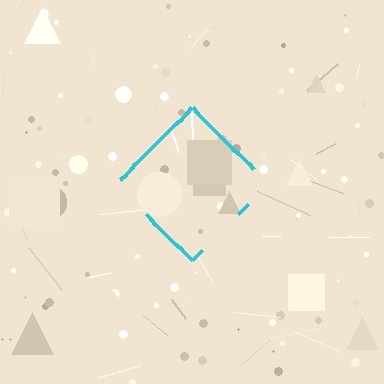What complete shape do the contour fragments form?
The contour fragments form a diamond.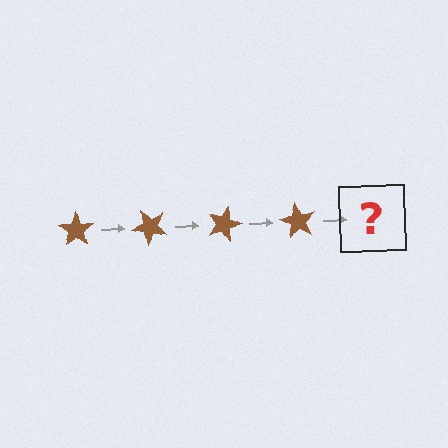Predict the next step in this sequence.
The next step is a brown star rotated 180 degrees.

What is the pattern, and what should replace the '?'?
The pattern is that the star rotates 45 degrees each step. The '?' should be a brown star rotated 180 degrees.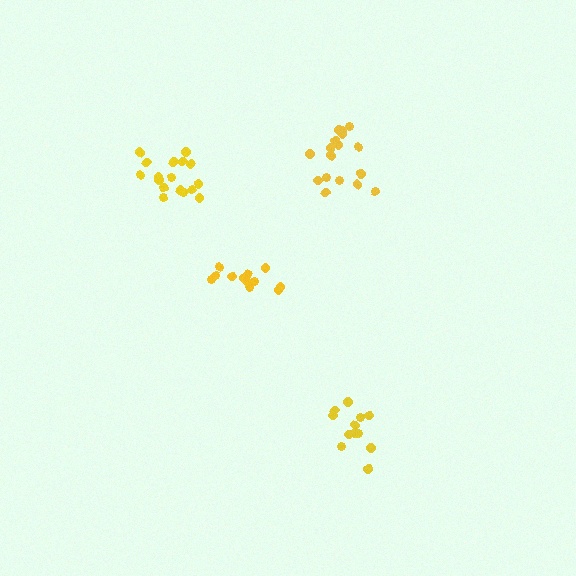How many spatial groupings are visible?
There are 4 spatial groupings.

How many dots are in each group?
Group 1: 12 dots, Group 2: 17 dots, Group 3: 17 dots, Group 4: 12 dots (58 total).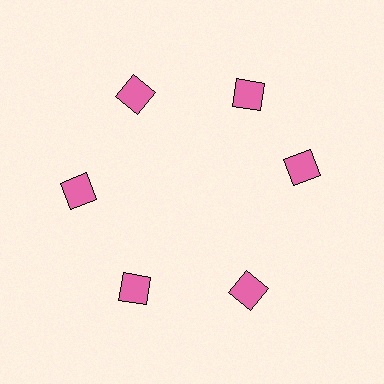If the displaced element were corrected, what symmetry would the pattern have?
It would have 6-fold rotational symmetry — the pattern would map onto itself every 60 degrees.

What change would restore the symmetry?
The symmetry would be restored by rotating it back into even spacing with its neighbors so that all 6 squares sit at equal angles and equal distance from the center.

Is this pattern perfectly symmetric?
No. The 6 pink squares are arranged in a ring, but one element near the 3 o'clock position is rotated out of alignment along the ring, breaking the 6-fold rotational symmetry.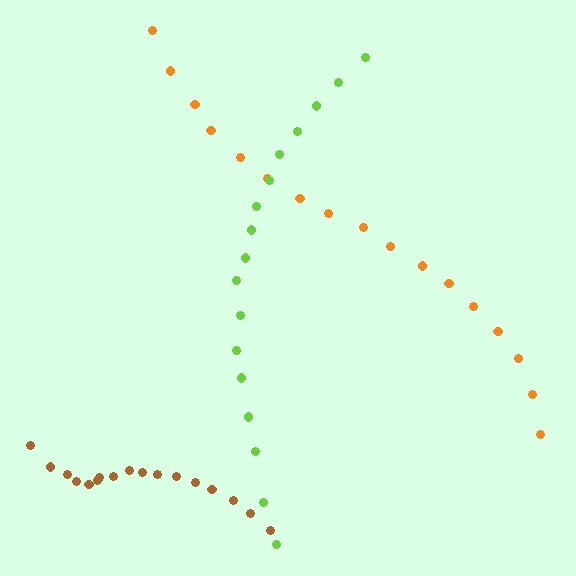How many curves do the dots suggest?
There are 3 distinct paths.